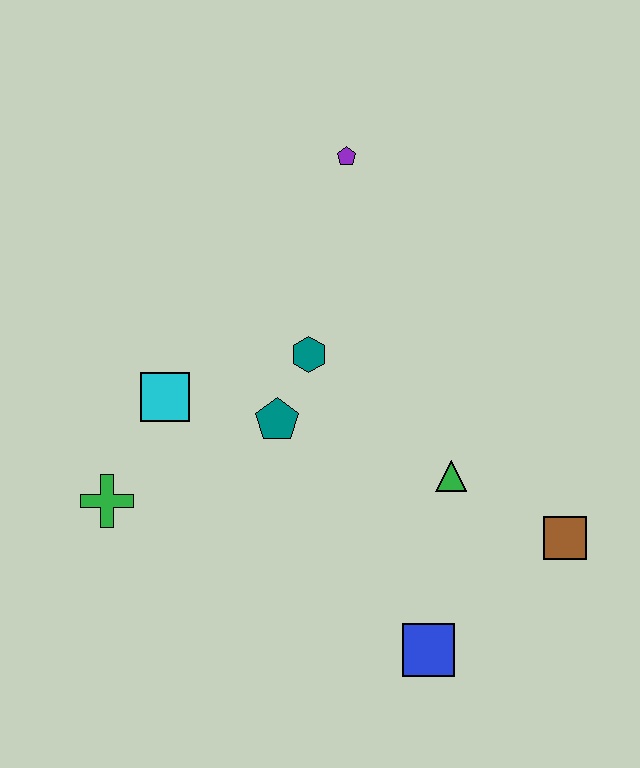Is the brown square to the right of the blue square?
Yes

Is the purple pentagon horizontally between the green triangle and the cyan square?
Yes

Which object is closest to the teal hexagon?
The teal pentagon is closest to the teal hexagon.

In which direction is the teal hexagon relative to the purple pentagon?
The teal hexagon is below the purple pentagon.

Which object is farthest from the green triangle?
The green cross is farthest from the green triangle.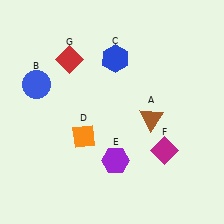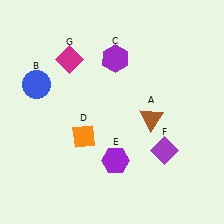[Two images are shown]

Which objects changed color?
C changed from blue to purple. F changed from magenta to purple. G changed from red to magenta.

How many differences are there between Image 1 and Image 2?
There are 3 differences between the two images.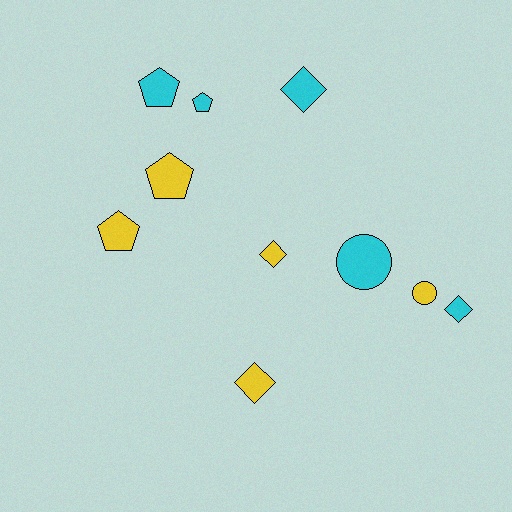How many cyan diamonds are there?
There are 2 cyan diamonds.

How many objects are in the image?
There are 10 objects.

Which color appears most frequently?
Cyan, with 5 objects.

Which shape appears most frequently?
Diamond, with 4 objects.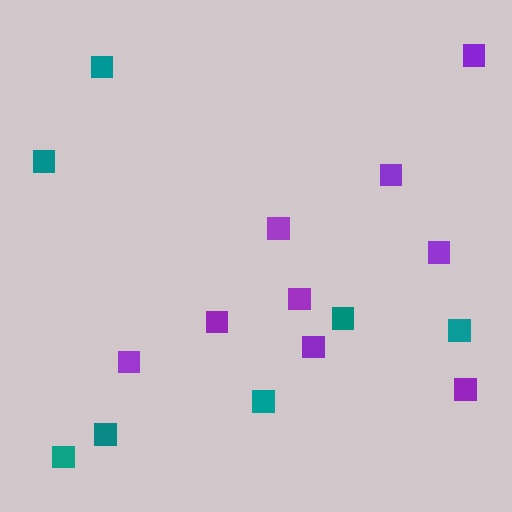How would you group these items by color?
There are 2 groups: one group of purple squares (9) and one group of teal squares (7).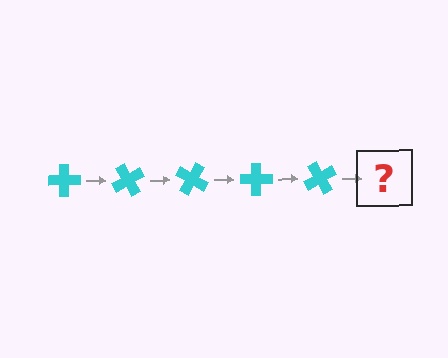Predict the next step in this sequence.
The next step is a cyan cross rotated 300 degrees.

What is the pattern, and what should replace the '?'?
The pattern is that the cross rotates 60 degrees each step. The '?' should be a cyan cross rotated 300 degrees.